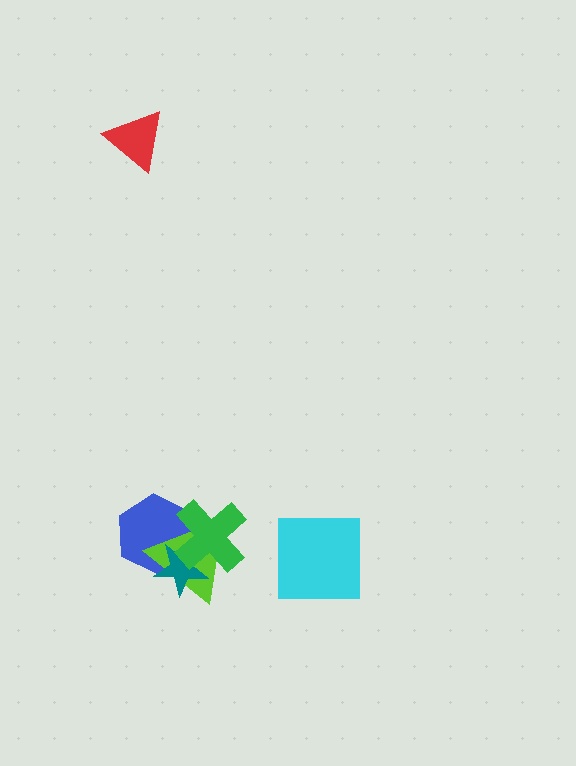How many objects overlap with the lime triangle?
3 objects overlap with the lime triangle.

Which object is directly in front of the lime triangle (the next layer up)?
The teal star is directly in front of the lime triangle.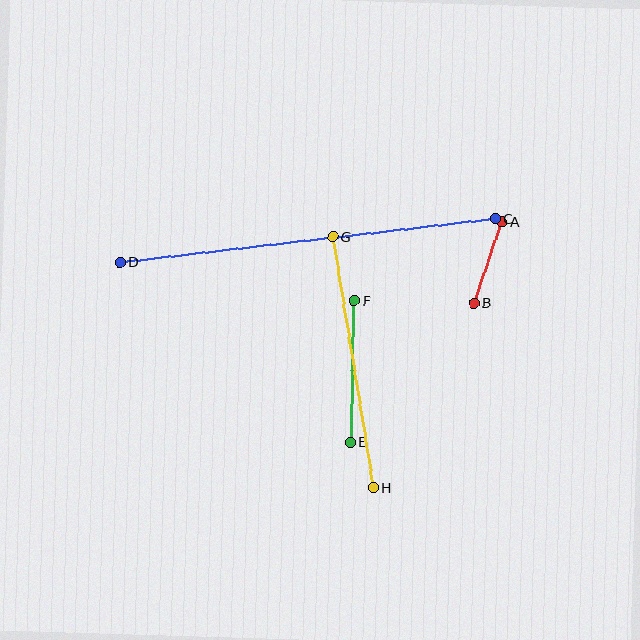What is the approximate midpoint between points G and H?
The midpoint is at approximately (353, 362) pixels.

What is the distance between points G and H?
The distance is approximately 254 pixels.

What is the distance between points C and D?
The distance is approximately 378 pixels.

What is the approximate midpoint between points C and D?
The midpoint is at approximately (308, 240) pixels.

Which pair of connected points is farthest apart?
Points C and D are farthest apart.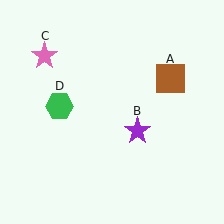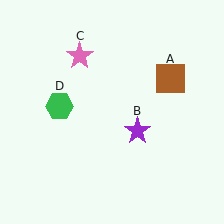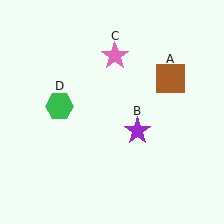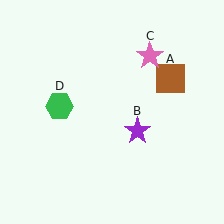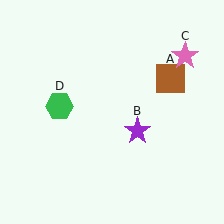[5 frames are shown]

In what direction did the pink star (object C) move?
The pink star (object C) moved right.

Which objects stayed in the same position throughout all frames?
Brown square (object A) and purple star (object B) and green hexagon (object D) remained stationary.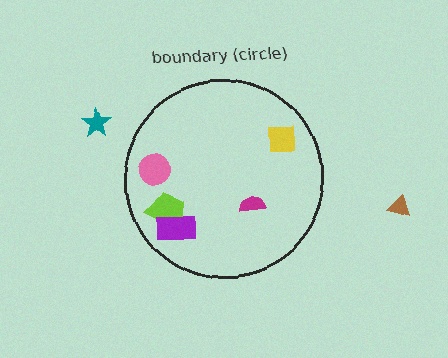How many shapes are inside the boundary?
5 inside, 2 outside.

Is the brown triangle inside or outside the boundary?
Outside.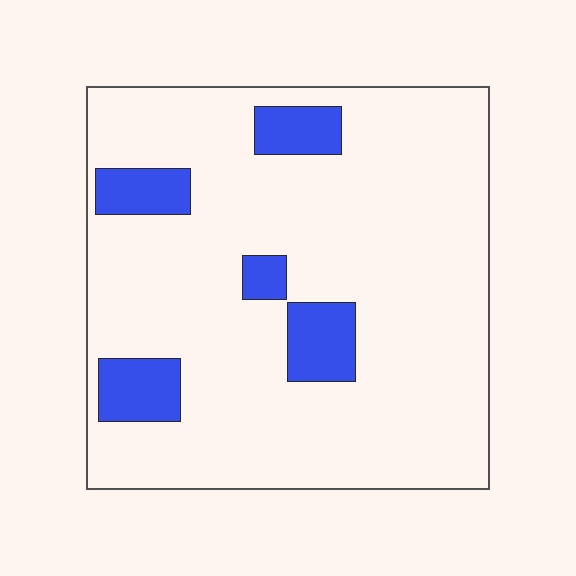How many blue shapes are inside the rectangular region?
5.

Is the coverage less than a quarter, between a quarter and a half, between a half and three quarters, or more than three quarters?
Less than a quarter.